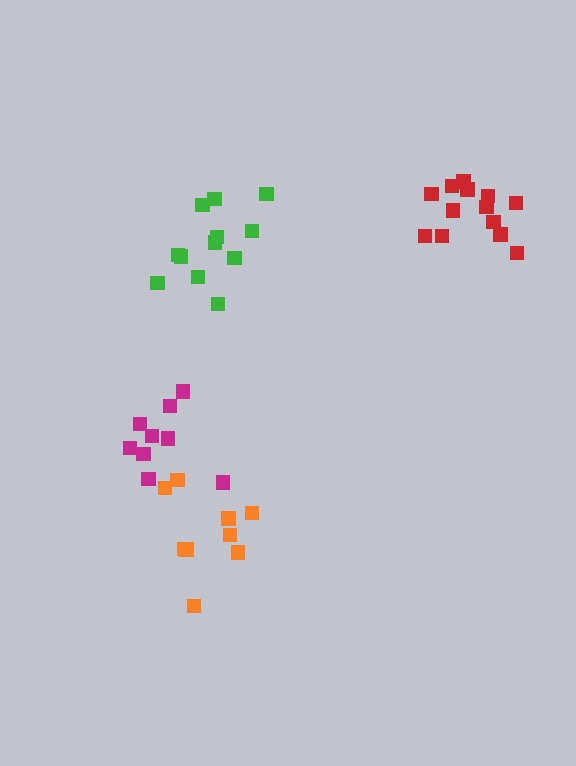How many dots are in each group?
Group 1: 9 dots, Group 2: 12 dots, Group 3: 13 dots, Group 4: 9 dots (43 total).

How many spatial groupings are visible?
There are 4 spatial groupings.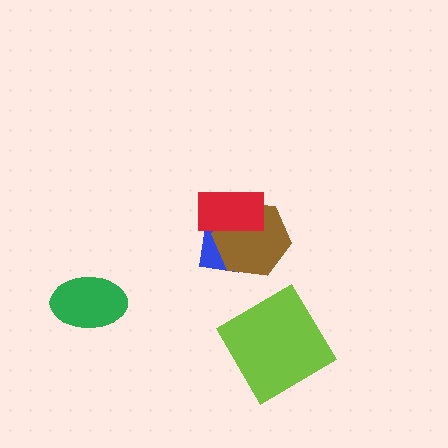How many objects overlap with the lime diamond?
0 objects overlap with the lime diamond.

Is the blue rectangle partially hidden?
Yes, it is partially covered by another shape.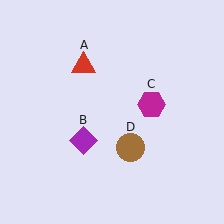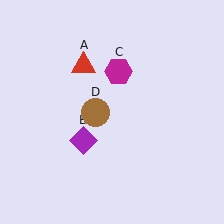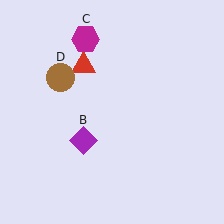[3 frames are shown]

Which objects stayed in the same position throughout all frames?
Red triangle (object A) and purple diamond (object B) remained stationary.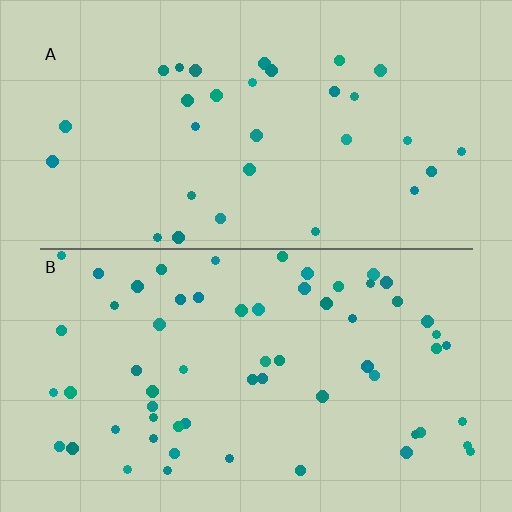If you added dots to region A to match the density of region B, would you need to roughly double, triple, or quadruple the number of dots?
Approximately double.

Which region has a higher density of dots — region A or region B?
B (the bottom).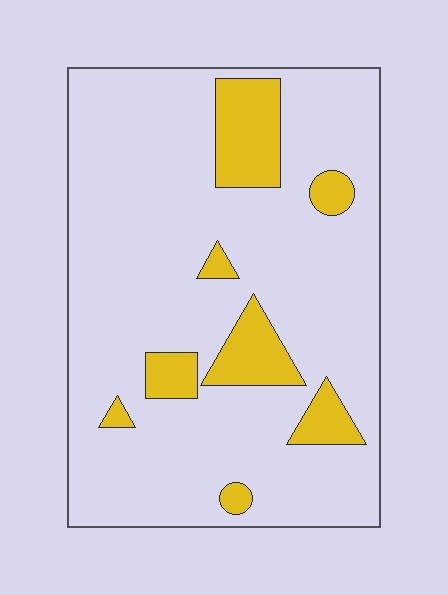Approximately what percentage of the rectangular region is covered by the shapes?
Approximately 15%.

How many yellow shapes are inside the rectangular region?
8.